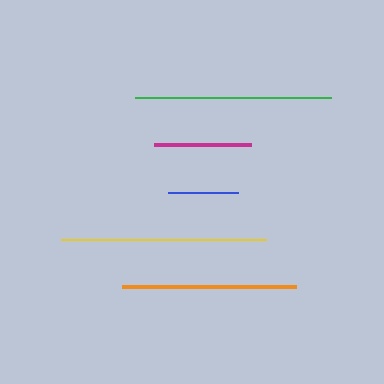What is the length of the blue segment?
The blue segment is approximately 70 pixels long.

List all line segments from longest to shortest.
From longest to shortest: yellow, green, orange, magenta, blue.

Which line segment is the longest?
The yellow line is the longest at approximately 205 pixels.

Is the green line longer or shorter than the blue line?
The green line is longer than the blue line.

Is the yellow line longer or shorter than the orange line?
The yellow line is longer than the orange line.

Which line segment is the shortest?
The blue line is the shortest at approximately 70 pixels.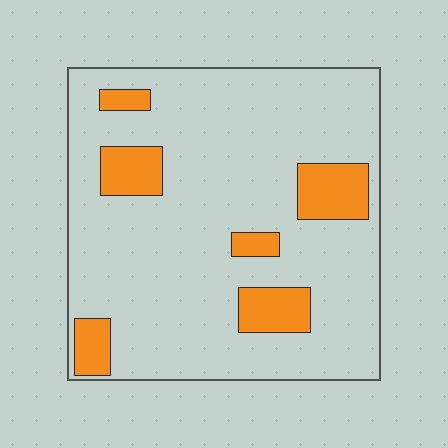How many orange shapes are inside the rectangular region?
6.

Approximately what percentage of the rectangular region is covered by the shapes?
Approximately 15%.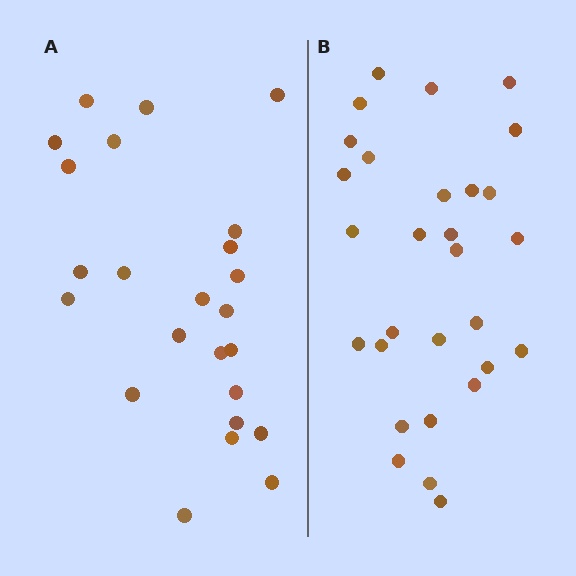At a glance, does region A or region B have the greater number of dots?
Region B (the right region) has more dots.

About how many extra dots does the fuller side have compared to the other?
Region B has about 5 more dots than region A.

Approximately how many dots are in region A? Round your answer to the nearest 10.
About 20 dots. (The exact count is 24, which rounds to 20.)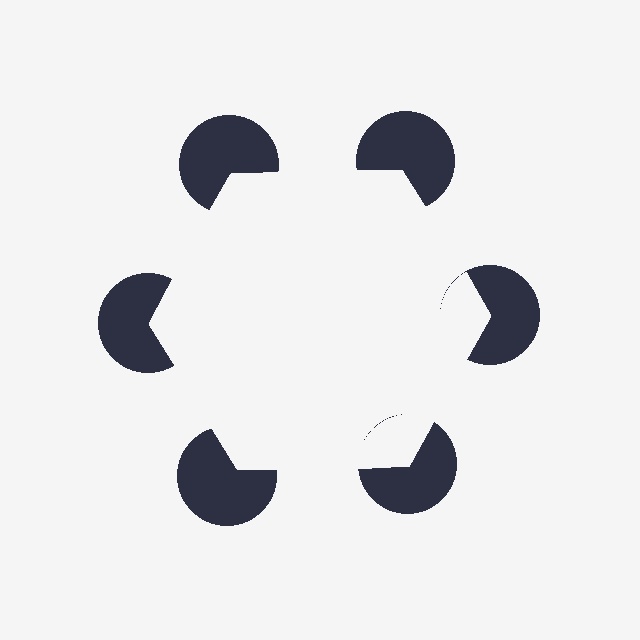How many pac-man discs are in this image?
There are 6 — one at each vertex of the illusory hexagon.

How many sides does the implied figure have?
6 sides.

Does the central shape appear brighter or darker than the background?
It typically appears slightly brighter than the background, even though no actual brightness change is drawn.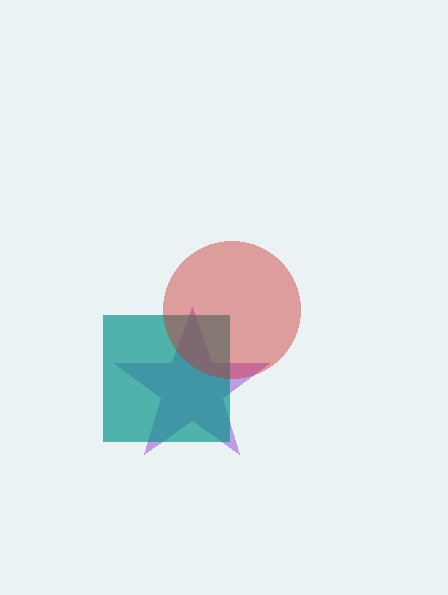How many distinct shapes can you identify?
There are 3 distinct shapes: a purple star, a teal square, a red circle.